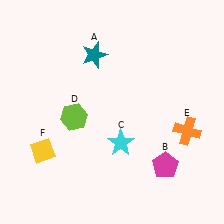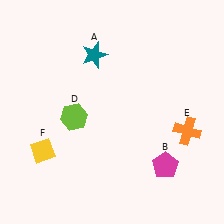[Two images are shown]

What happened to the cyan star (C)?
The cyan star (C) was removed in Image 2. It was in the bottom-right area of Image 1.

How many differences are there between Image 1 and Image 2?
There is 1 difference between the two images.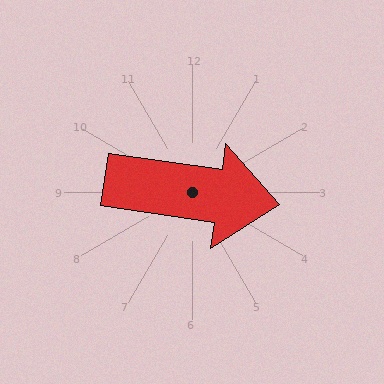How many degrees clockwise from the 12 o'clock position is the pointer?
Approximately 98 degrees.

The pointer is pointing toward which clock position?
Roughly 3 o'clock.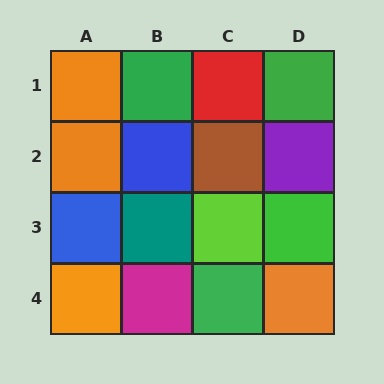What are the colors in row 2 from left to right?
Orange, blue, brown, purple.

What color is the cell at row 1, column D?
Green.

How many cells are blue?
2 cells are blue.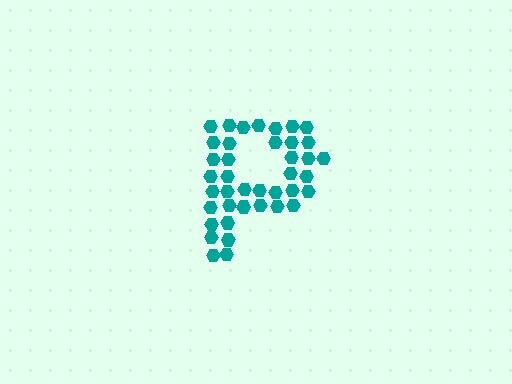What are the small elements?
The small elements are hexagons.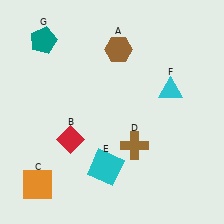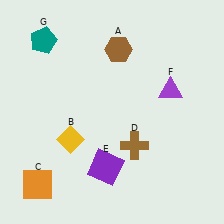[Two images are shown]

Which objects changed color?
B changed from red to yellow. E changed from cyan to purple. F changed from cyan to purple.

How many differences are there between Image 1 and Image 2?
There are 3 differences between the two images.